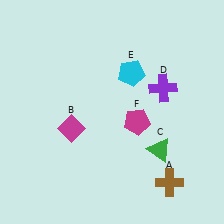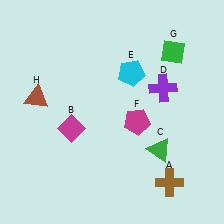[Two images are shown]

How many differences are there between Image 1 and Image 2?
There are 2 differences between the two images.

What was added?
A green diamond (G), a brown triangle (H) were added in Image 2.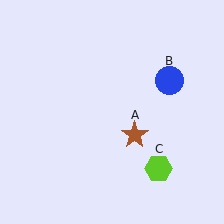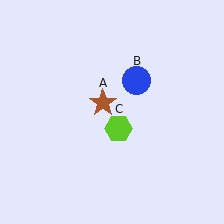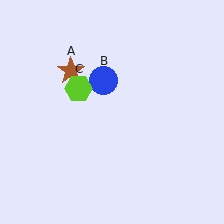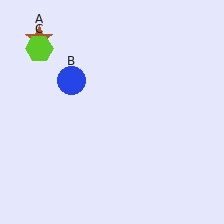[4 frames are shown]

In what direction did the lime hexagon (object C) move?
The lime hexagon (object C) moved up and to the left.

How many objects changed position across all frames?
3 objects changed position: brown star (object A), blue circle (object B), lime hexagon (object C).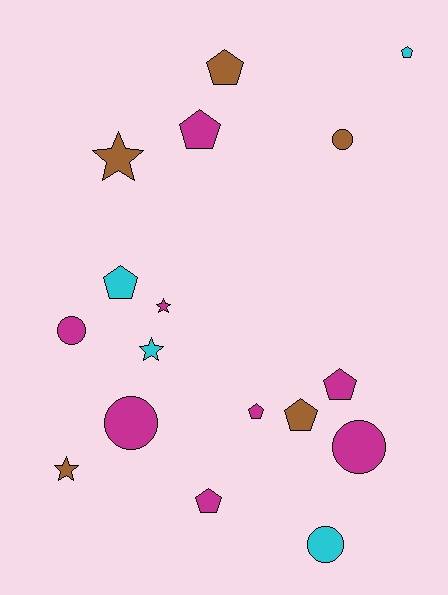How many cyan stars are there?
There is 1 cyan star.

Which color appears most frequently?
Magenta, with 8 objects.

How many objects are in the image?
There are 17 objects.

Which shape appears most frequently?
Pentagon, with 8 objects.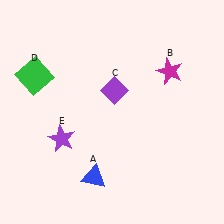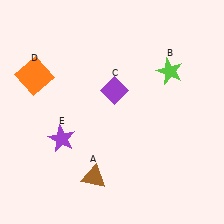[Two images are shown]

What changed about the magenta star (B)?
In Image 1, B is magenta. In Image 2, it changed to lime.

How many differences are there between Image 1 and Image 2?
There are 3 differences between the two images.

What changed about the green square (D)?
In Image 1, D is green. In Image 2, it changed to orange.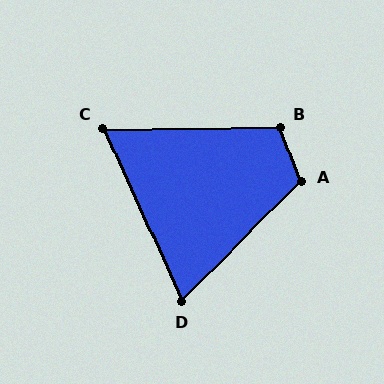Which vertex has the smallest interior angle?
C, at approximately 66 degrees.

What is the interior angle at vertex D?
Approximately 69 degrees (acute).